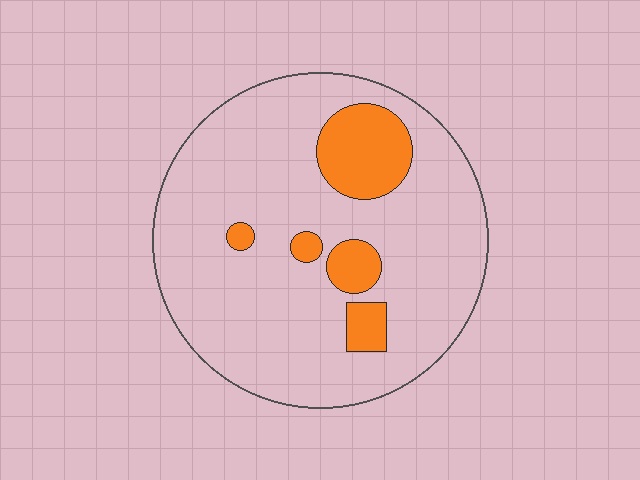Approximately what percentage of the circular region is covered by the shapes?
Approximately 15%.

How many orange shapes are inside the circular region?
5.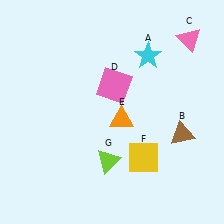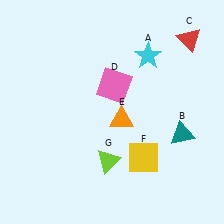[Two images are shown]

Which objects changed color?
B changed from brown to teal. C changed from pink to red.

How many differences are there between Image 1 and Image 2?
There are 2 differences between the two images.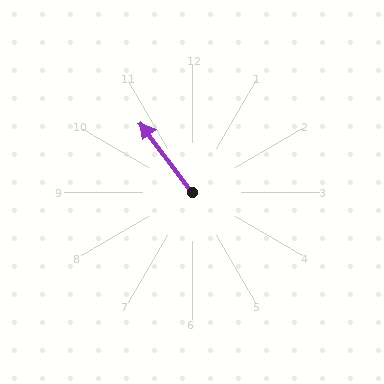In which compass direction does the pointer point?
Northwest.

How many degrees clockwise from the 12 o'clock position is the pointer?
Approximately 323 degrees.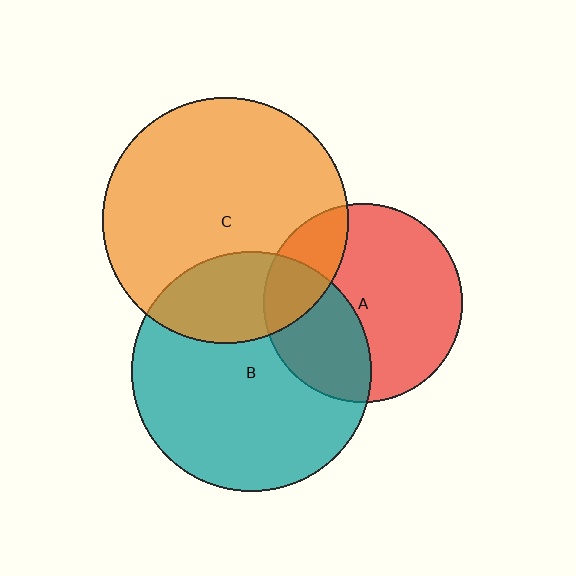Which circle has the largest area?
Circle C (orange).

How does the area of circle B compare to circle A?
Approximately 1.5 times.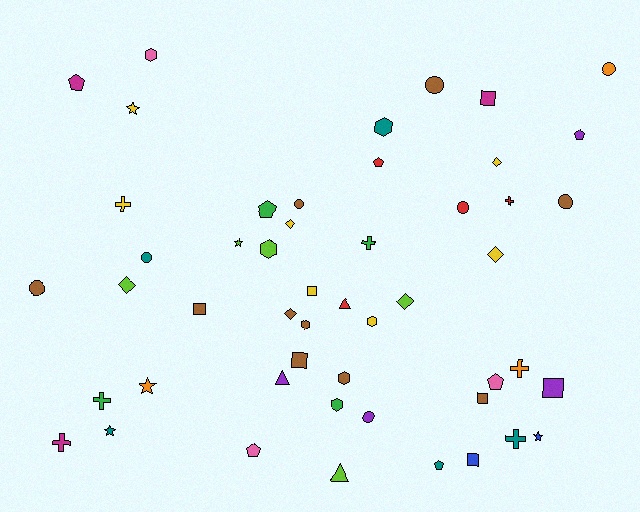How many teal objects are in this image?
There are 5 teal objects.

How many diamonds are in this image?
There are 6 diamonds.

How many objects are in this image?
There are 50 objects.